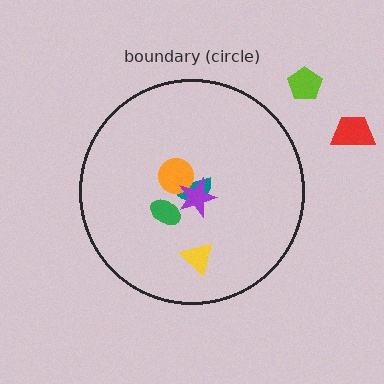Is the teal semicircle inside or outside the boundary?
Inside.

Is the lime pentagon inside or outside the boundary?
Outside.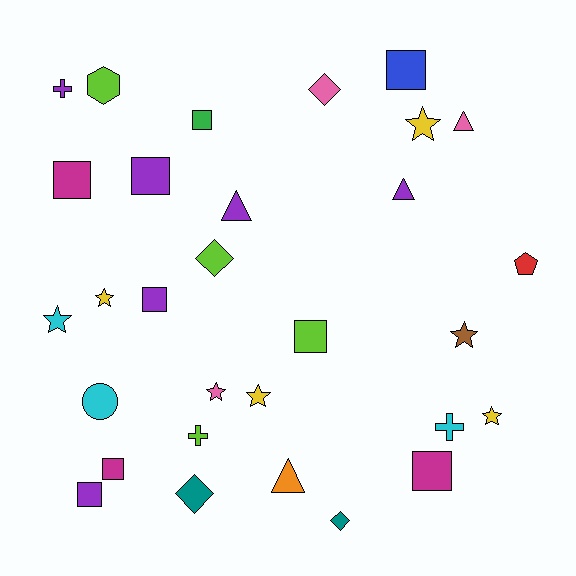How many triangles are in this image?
There are 4 triangles.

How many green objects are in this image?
There is 1 green object.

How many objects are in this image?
There are 30 objects.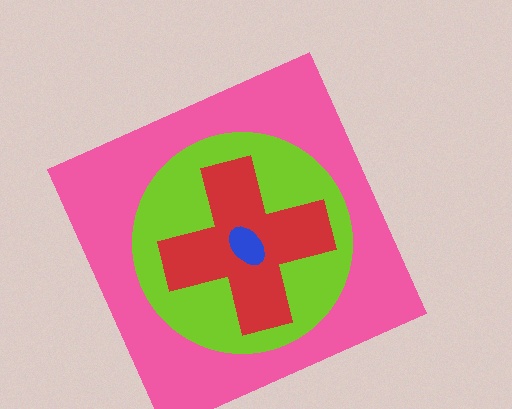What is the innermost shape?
The blue ellipse.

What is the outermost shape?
The pink square.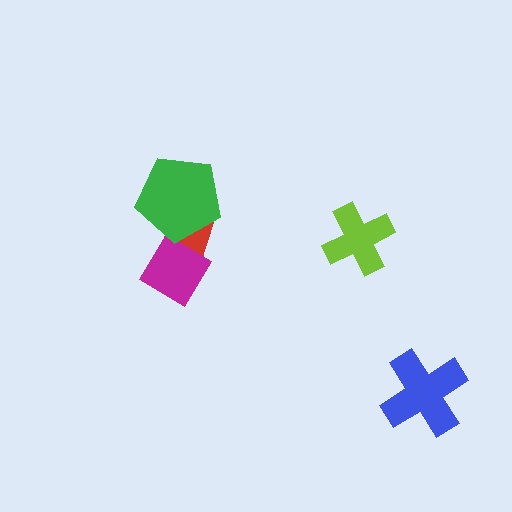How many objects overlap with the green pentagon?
2 objects overlap with the green pentagon.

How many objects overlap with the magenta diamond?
2 objects overlap with the magenta diamond.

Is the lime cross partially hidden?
No, no other shape covers it.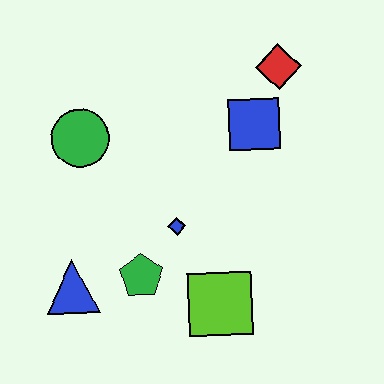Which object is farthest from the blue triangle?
The red diamond is farthest from the blue triangle.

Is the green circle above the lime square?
Yes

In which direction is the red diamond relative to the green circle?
The red diamond is to the right of the green circle.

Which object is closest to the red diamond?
The blue square is closest to the red diamond.